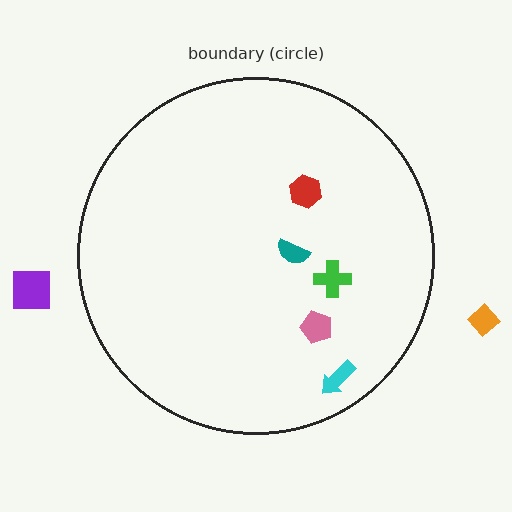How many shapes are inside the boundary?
5 inside, 2 outside.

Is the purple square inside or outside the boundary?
Outside.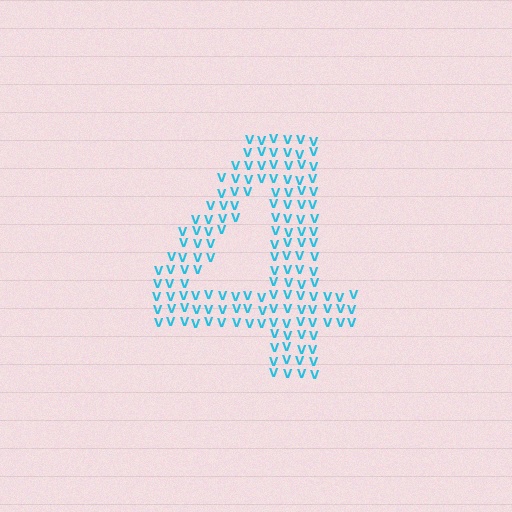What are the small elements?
The small elements are letter V's.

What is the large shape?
The large shape is the digit 4.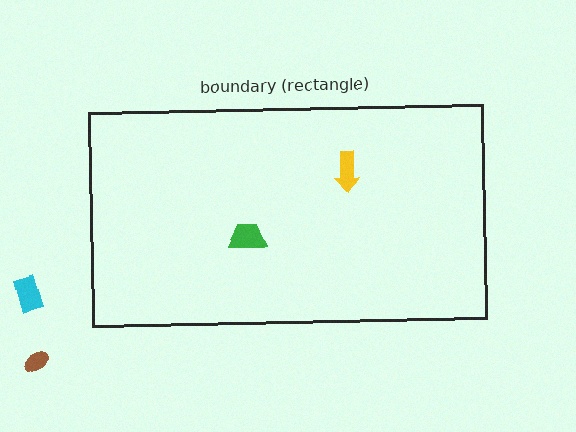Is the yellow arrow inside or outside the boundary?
Inside.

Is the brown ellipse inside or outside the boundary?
Outside.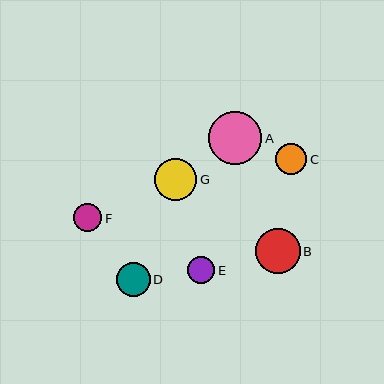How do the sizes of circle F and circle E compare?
Circle F and circle E are approximately the same size.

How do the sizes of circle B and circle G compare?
Circle B and circle G are approximately the same size.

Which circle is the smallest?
Circle E is the smallest with a size of approximately 27 pixels.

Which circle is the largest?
Circle A is the largest with a size of approximately 53 pixels.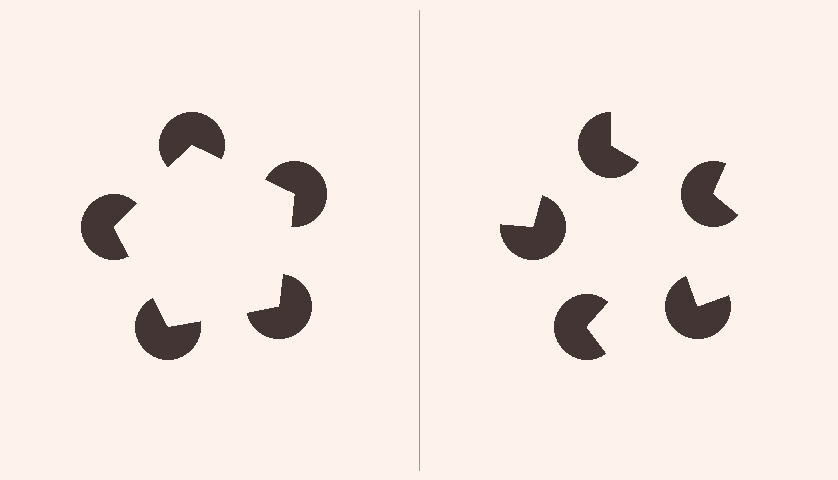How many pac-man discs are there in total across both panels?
10 — 5 on each side.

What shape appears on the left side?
An illusory pentagon.